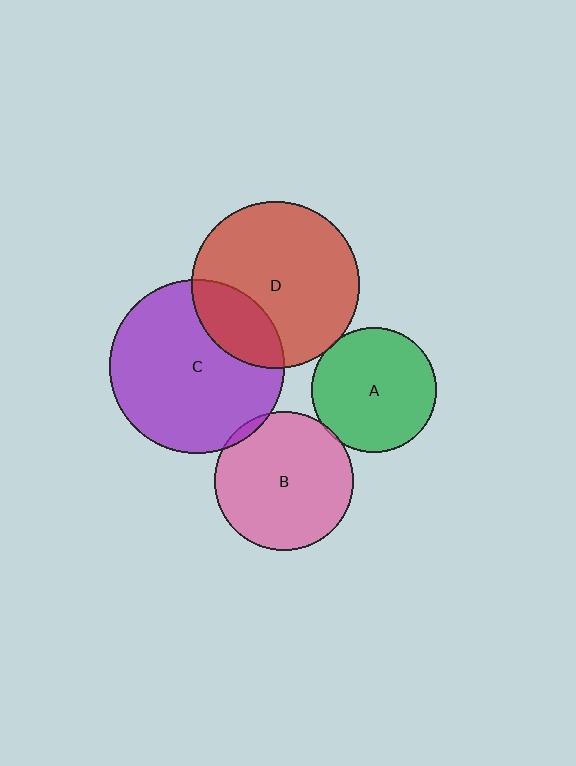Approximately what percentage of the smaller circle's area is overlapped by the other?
Approximately 5%.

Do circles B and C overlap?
Yes.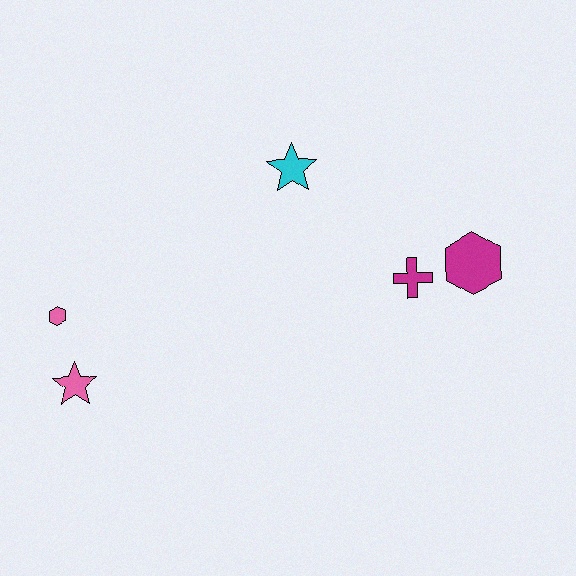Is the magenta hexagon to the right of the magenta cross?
Yes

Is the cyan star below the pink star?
No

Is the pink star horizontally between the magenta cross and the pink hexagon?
Yes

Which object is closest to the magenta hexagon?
The magenta cross is closest to the magenta hexagon.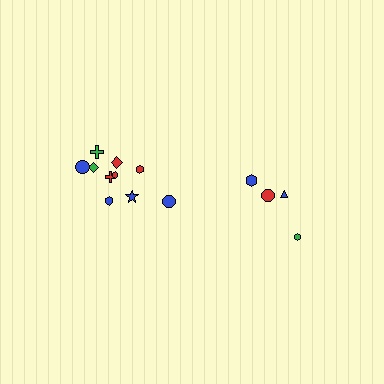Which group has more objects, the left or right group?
The left group.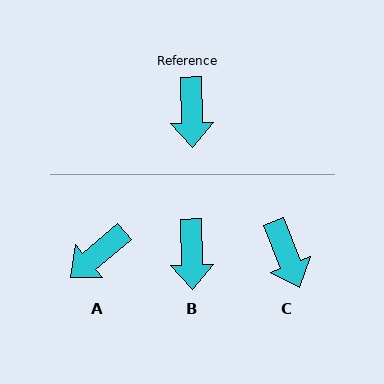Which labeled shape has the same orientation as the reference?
B.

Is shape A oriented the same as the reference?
No, it is off by about 52 degrees.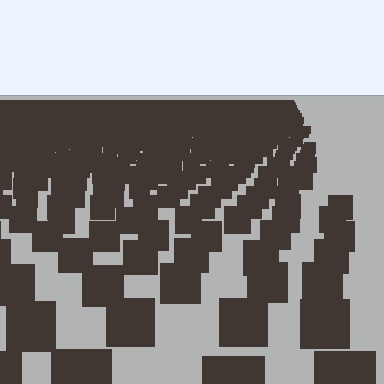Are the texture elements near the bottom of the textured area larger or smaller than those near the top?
Larger. Near the bottom, elements are closer to the viewer and appear at a bigger on-screen size.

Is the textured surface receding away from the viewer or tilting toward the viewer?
The surface is receding away from the viewer. Texture elements get smaller and denser toward the top.